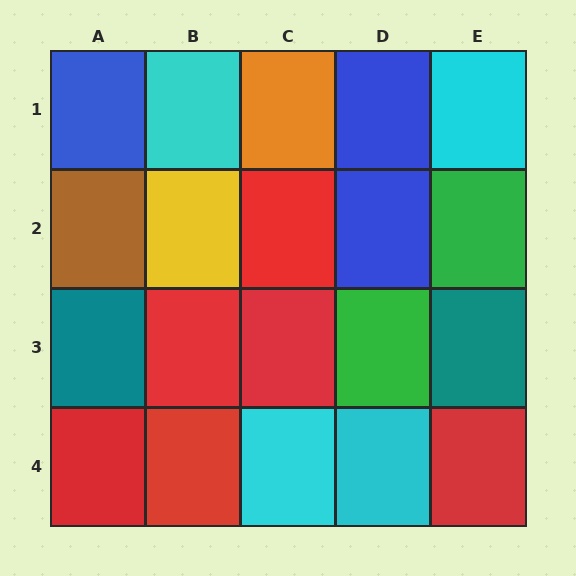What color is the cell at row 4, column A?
Red.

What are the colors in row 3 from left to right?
Teal, red, red, green, teal.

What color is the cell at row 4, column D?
Cyan.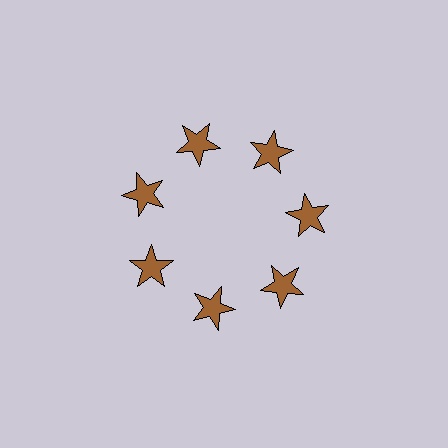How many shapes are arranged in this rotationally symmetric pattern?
There are 7 shapes, arranged in 7 groups of 1.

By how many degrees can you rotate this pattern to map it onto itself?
The pattern maps onto itself every 51 degrees of rotation.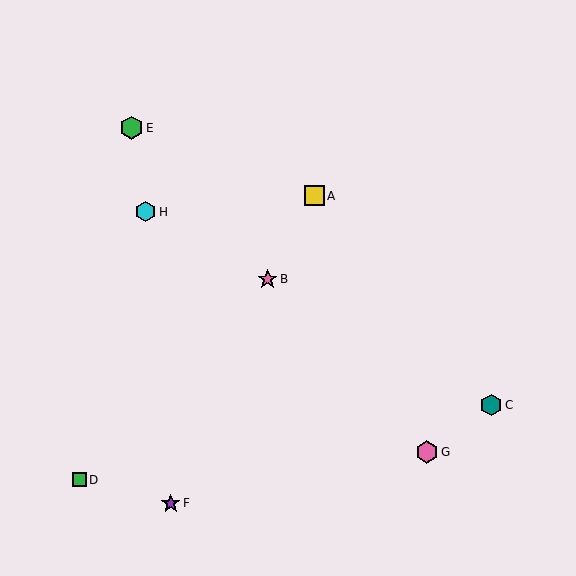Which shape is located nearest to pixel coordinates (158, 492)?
The purple star (labeled F) at (171, 503) is nearest to that location.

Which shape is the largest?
The green hexagon (labeled E) is the largest.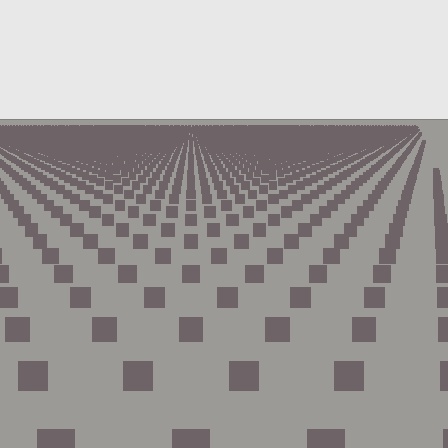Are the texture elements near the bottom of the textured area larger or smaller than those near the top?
Larger. Near the bottom, elements are closer to the viewer and appear at a bigger on-screen size.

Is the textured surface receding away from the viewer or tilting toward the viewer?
The surface is receding away from the viewer. Texture elements get smaller and denser toward the top.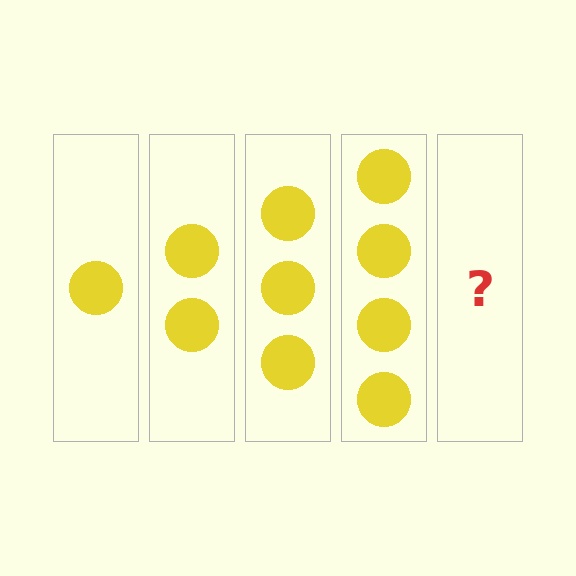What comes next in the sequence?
The next element should be 5 circles.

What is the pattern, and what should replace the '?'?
The pattern is that each step adds one more circle. The '?' should be 5 circles.